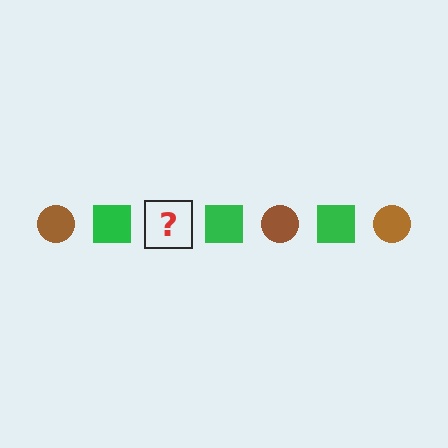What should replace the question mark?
The question mark should be replaced with a brown circle.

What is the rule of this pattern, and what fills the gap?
The rule is that the pattern alternates between brown circle and green square. The gap should be filled with a brown circle.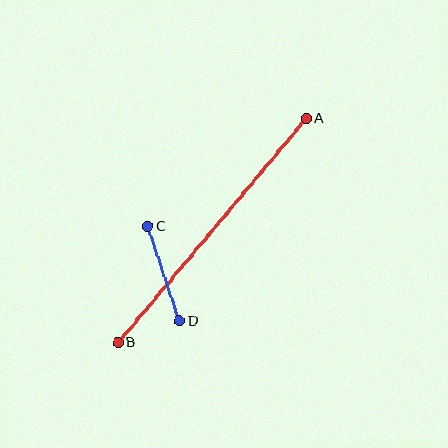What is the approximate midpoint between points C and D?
The midpoint is at approximately (163, 274) pixels.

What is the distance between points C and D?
The distance is approximately 100 pixels.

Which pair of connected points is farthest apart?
Points A and B are farthest apart.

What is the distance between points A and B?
The distance is approximately 293 pixels.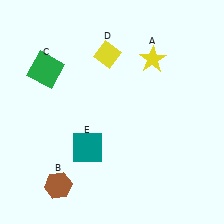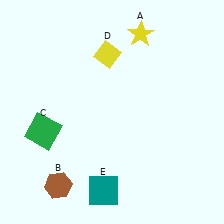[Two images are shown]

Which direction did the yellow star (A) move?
The yellow star (A) moved up.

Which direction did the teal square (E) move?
The teal square (E) moved down.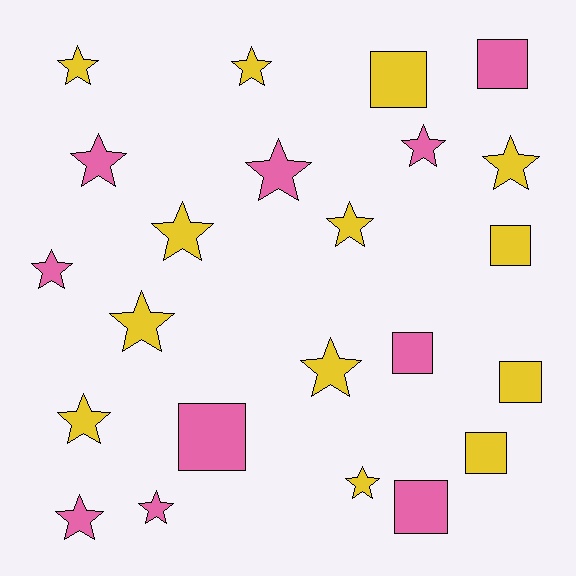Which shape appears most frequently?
Star, with 15 objects.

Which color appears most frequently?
Yellow, with 13 objects.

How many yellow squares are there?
There are 4 yellow squares.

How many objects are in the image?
There are 23 objects.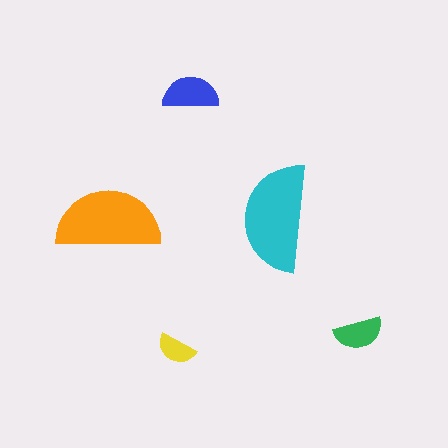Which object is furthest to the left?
The orange semicircle is leftmost.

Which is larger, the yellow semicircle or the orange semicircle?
The orange one.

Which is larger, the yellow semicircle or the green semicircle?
The green one.